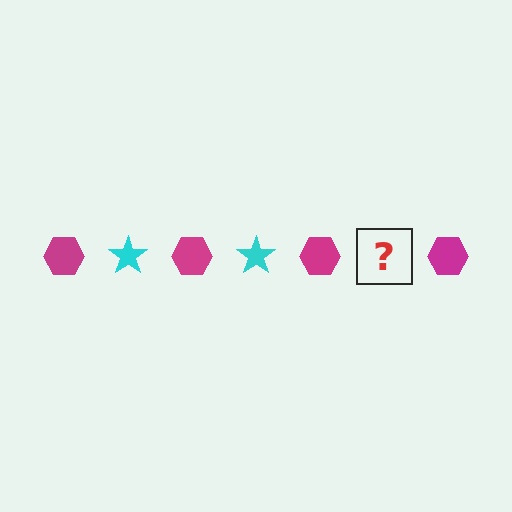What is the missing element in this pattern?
The missing element is a cyan star.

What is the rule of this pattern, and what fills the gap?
The rule is that the pattern alternates between magenta hexagon and cyan star. The gap should be filled with a cyan star.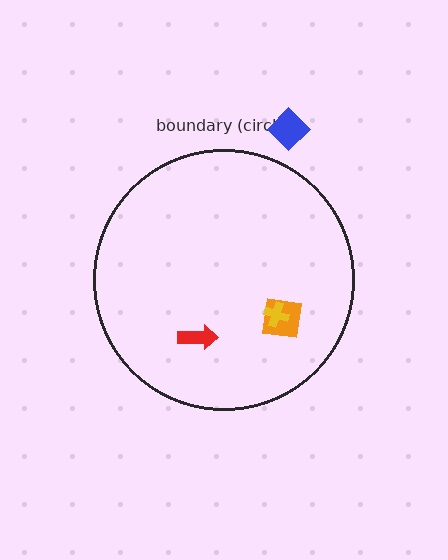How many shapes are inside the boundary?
3 inside, 1 outside.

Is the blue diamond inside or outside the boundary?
Outside.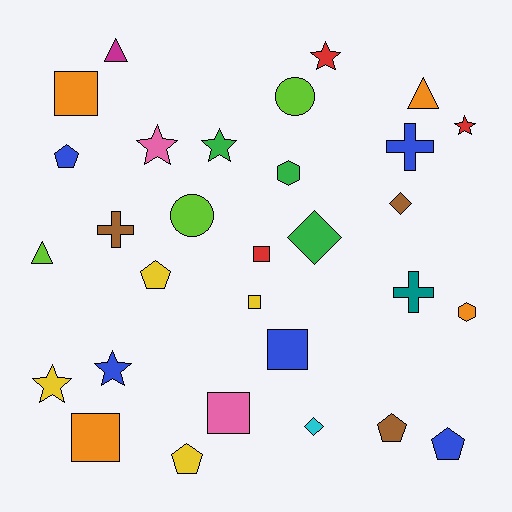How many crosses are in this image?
There are 3 crosses.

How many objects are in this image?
There are 30 objects.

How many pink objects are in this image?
There are 2 pink objects.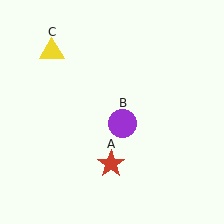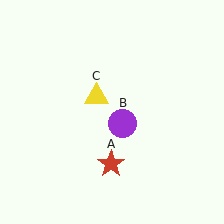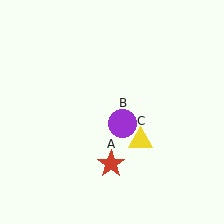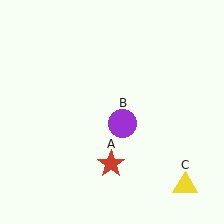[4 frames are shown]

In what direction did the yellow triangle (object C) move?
The yellow triangle (object C) moved down and to the right.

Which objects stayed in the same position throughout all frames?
Red star (object A) and purple circle (object B) remained stationary.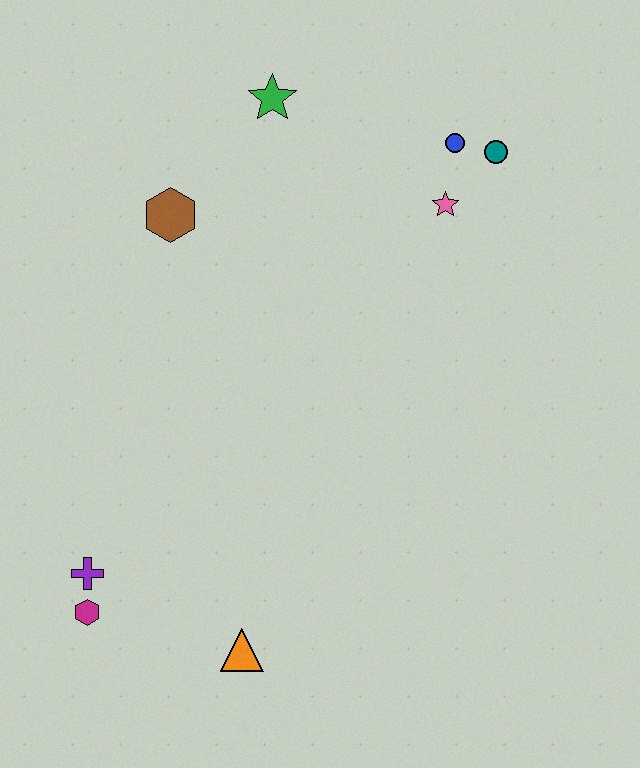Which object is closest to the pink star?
The blue circle is closest to the pink star.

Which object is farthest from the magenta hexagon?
The teal circle is farthest from the magenta hexagon.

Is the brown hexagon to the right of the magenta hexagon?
Yes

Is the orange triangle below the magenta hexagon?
Yes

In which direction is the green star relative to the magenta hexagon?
The green star is above the magenta hexagon.